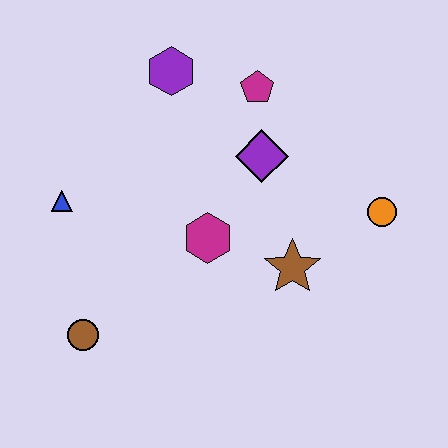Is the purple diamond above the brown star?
Yes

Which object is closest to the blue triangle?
The brown circle is closest to the blue triangle.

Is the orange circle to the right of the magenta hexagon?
Yes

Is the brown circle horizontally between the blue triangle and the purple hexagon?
Yes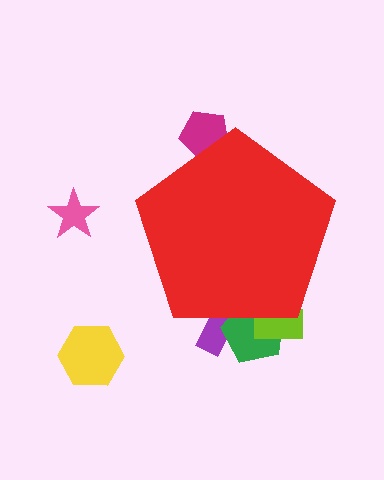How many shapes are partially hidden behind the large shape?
4 shapes are partially hidden.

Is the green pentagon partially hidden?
Yes, the green pentagon is partially hidden behind the red pentagon.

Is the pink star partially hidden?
No, the pink star is fully visible.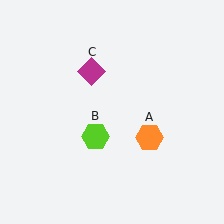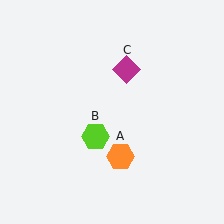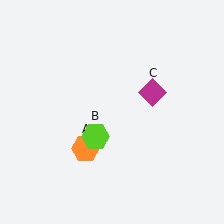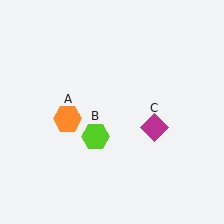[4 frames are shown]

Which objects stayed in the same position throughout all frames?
Lime hexagon (object B) remained stationary.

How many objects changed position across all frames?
2 objects changed position: orange hexagon (object A), magenta diamond (object C).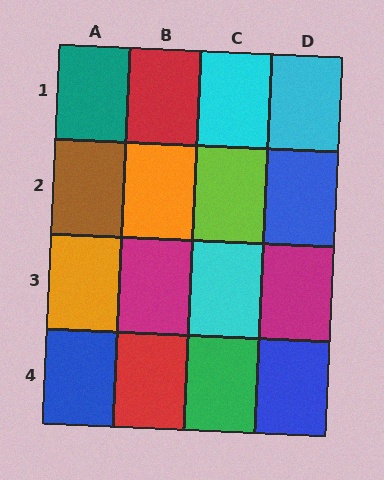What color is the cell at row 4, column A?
Blue.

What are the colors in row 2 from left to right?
Brown, orange, lime, blue.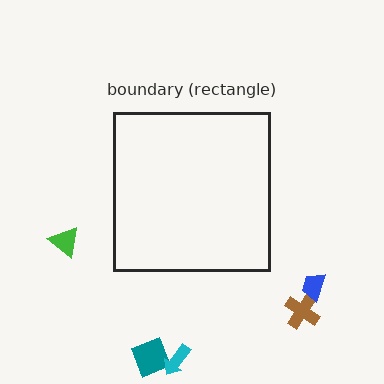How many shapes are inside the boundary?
0 inside, 5 outside.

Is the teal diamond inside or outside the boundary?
Outside.